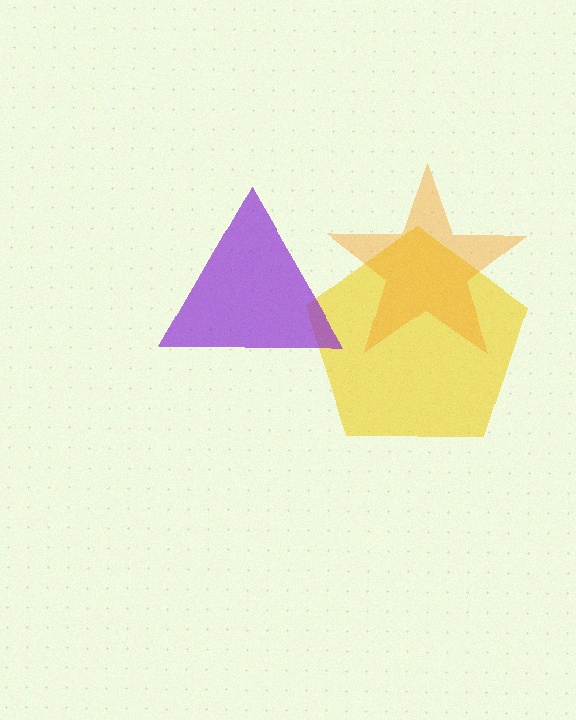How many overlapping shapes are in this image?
There are 3 overlapping shapes in the image.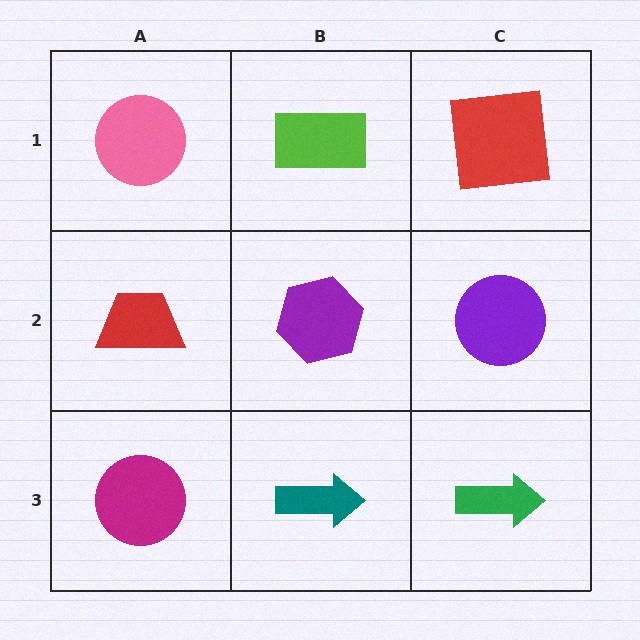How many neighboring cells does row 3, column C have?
2.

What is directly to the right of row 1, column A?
A lime rectangle.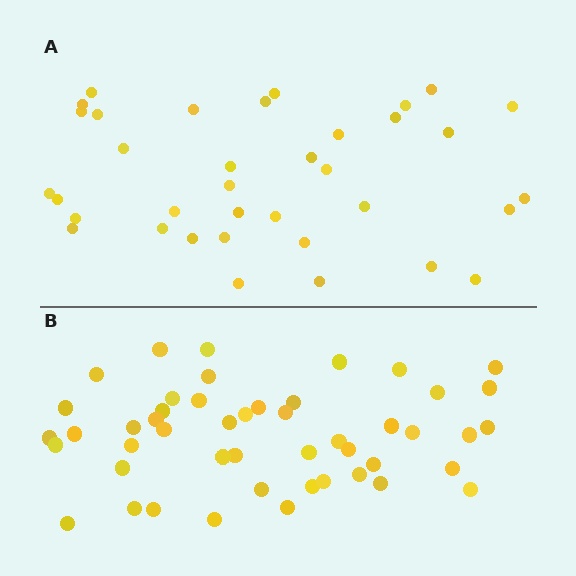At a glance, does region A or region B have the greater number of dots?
Region B (the bottom region) has more dots.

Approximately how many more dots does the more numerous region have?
Region B has roughly 12 or so more dots than region A.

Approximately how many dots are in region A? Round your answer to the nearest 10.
About 40 dots. (The exact count is 36, which rounds to 40.)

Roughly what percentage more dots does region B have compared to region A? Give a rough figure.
About 35% more.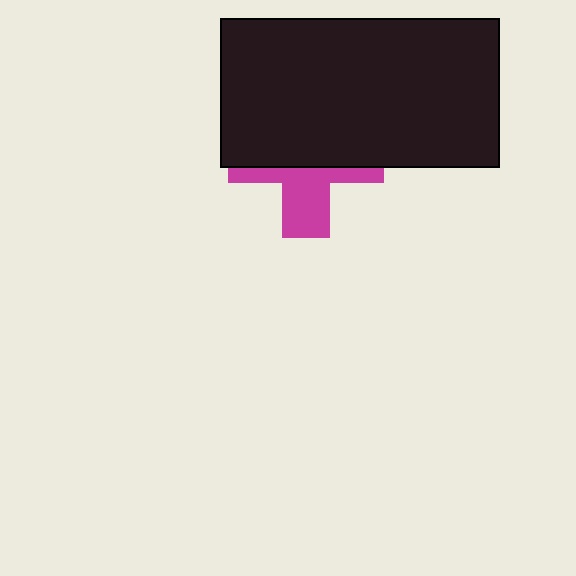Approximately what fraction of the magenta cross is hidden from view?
Roughly 60% of the magenta cross is hidden behind the black rectangle.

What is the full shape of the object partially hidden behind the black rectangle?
The partially hidden object is a magenta cross.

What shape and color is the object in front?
The object in front is a black rectangle.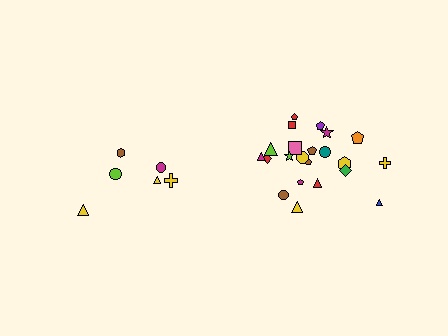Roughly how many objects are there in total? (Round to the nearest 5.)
Roughly 30 objects in total.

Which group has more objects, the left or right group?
The right group.